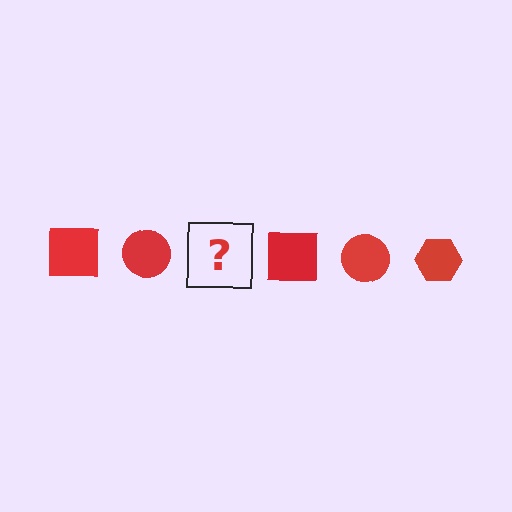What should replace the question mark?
The question mark should be replaced with a red hexagon.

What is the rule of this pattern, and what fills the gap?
The rule is that the pattern cycles through square, circle, hexagon shapes in red. The gap should be filled with a red hexagon.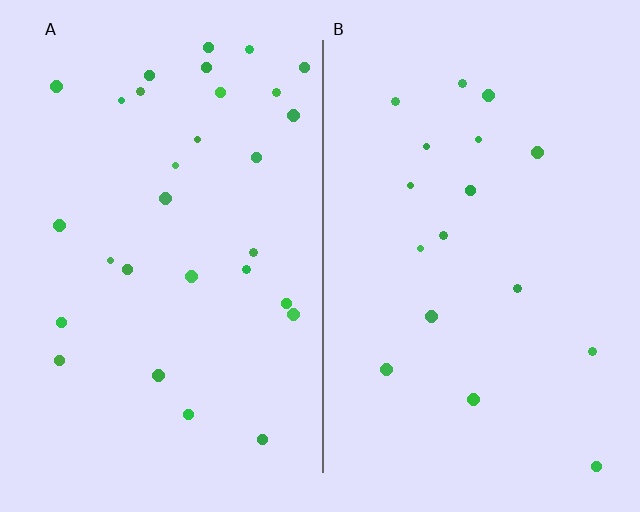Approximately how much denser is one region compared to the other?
Approximately 1.7× — region A over region B.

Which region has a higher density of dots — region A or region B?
A (the left).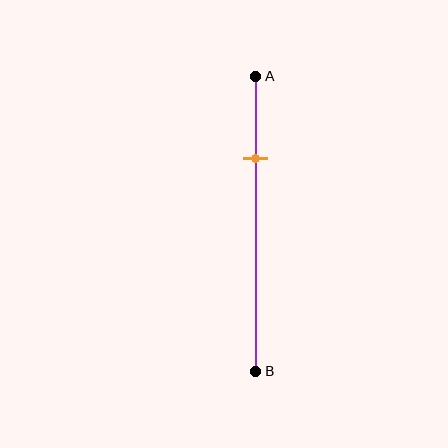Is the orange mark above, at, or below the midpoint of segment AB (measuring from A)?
The orange mark is above the midpoint of segment AB.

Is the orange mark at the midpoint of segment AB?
No, the mark is at about 30% from A, not at the 50% midpoint.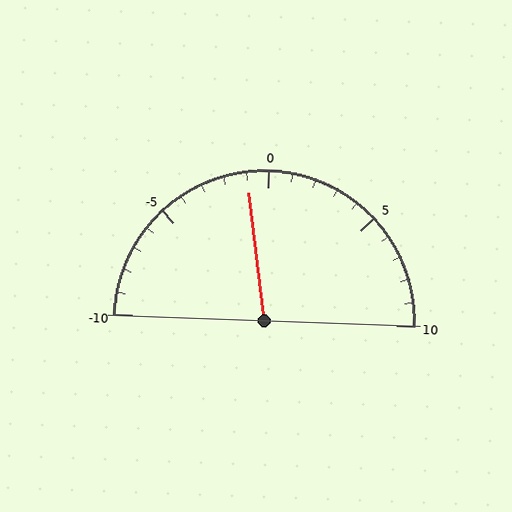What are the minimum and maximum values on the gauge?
The gauge ranges from -10 to 10.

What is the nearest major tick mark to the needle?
The nearest major tick mark is 0.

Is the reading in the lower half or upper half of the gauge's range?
The reading is in the lower half of the range (-10 to 10).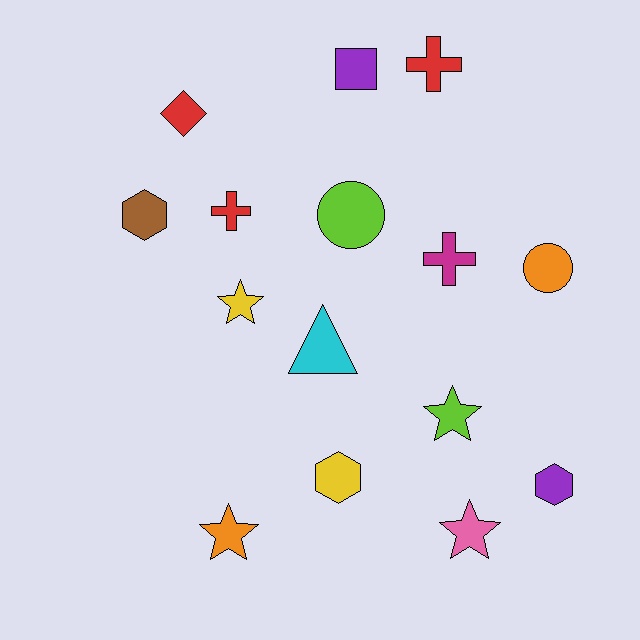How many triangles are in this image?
There is 1 triangle.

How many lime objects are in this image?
There are 2 lime objects.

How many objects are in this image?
There are 15 objects.